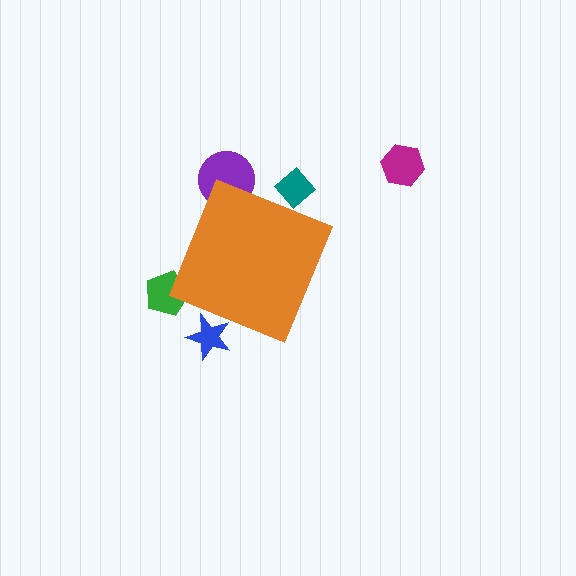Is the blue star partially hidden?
Yes, the blue star is partially hidden behind the orange diamond.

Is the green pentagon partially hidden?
Yes, the green pentagon is partially hidden behind the orange diamond.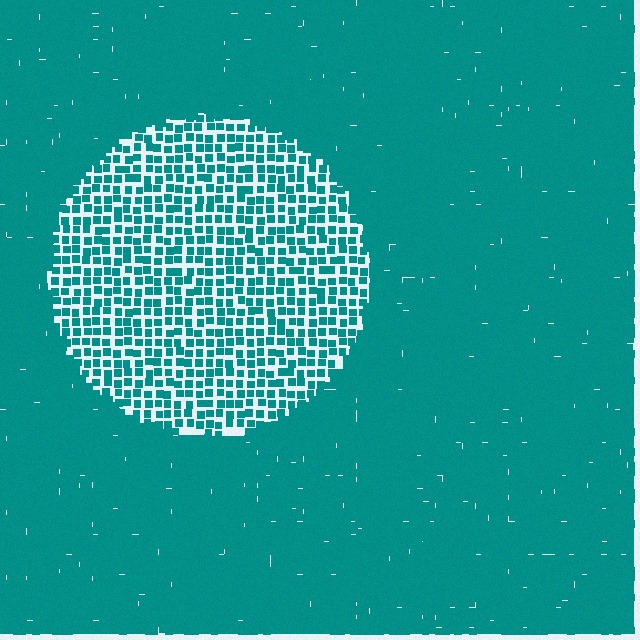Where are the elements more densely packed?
The elements are more densely packed outside the circle boundary.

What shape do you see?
I see a circle.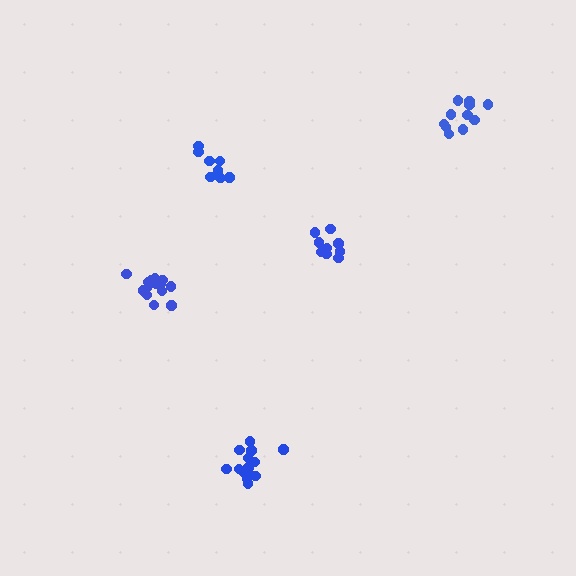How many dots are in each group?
Group 1: 11 dots, Group 2: 15 dots, Group 3: 9 dots, Group 4: 9 dots, Group 5: 14 dots (58 total).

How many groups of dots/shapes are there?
There are 5 groups.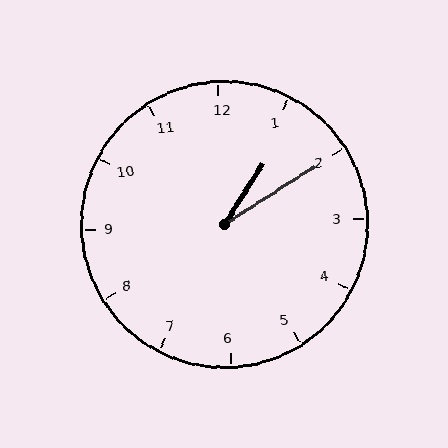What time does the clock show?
1:10.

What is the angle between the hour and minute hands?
Approximately 25 degrees.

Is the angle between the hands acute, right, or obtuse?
It is acute.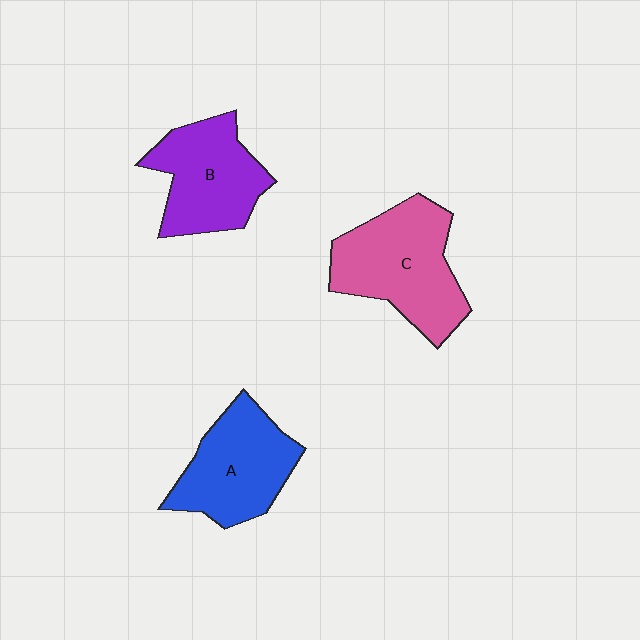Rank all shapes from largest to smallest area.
From largest to smallest: C (pink), A (blue), B (purple).